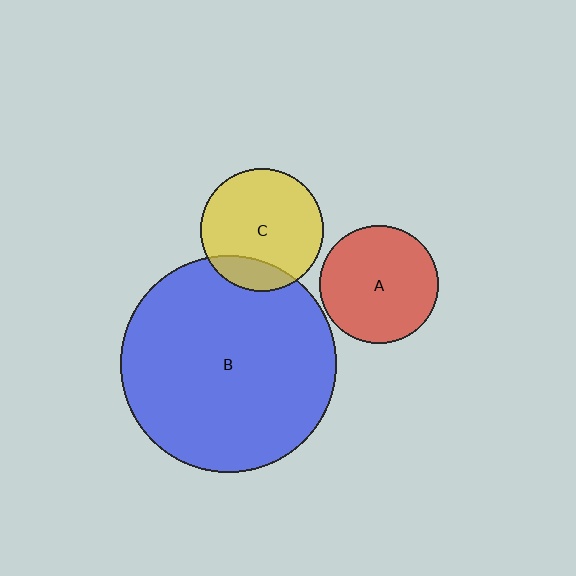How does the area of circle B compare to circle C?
Approximately 3.1 times.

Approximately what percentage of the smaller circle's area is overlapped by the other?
Approximately 15%.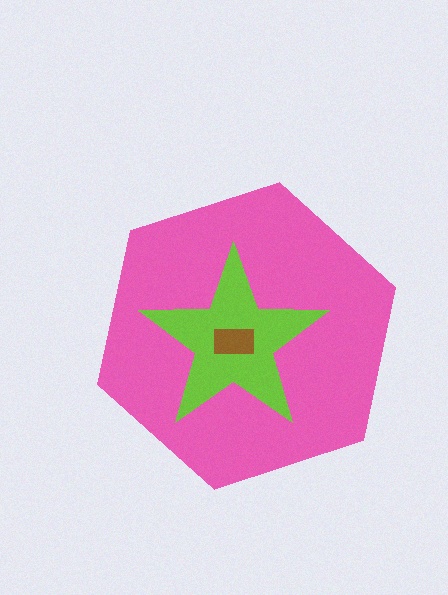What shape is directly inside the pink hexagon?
The lime star.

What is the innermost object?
The brown rectangle.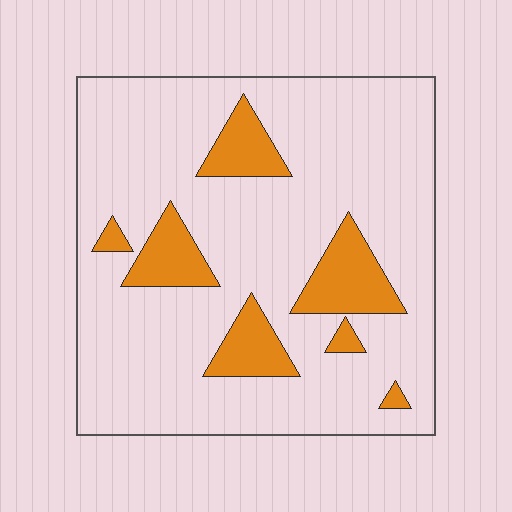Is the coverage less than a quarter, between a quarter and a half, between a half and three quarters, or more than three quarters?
Less than a quarter.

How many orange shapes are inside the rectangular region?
7.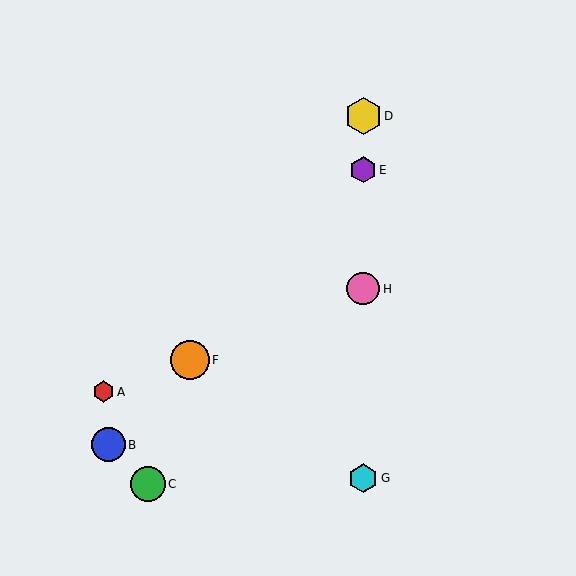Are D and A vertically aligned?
No, D is at x≈363 and A is at x≈104.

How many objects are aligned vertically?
4 objects (D, E, G, H) are aligned vertically.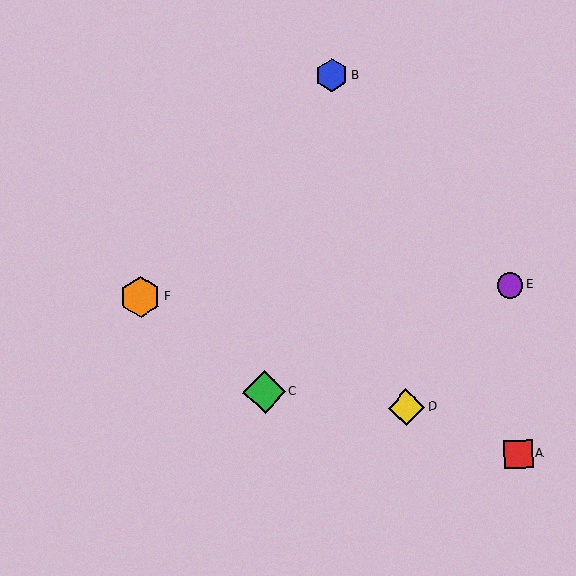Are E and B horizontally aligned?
No, E is at y≈285 and B is at y≈75.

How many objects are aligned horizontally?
2 objects (E, F) are aligned horizontally.